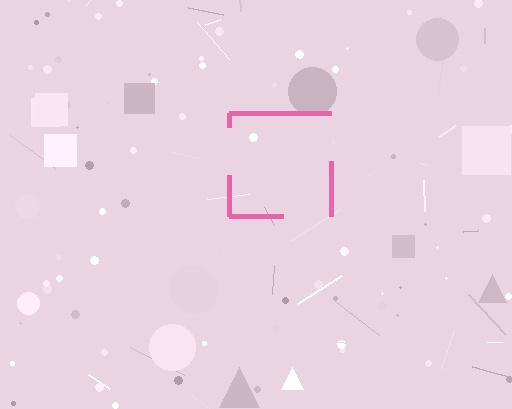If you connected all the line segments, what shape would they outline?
They would outline a square.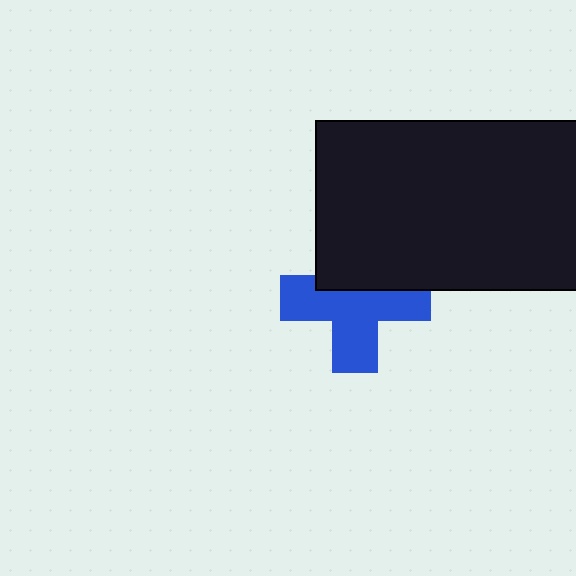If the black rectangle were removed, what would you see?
You would see the complete blue cross.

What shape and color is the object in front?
The object in front is a black rectangle.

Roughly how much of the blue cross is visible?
About half of it is visible (roughly 63%).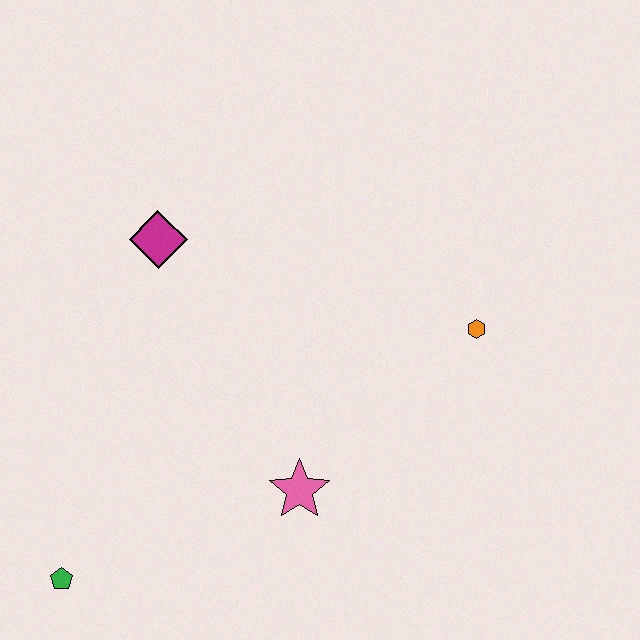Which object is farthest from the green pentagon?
The orange hexagon is farthest from the green pentagon.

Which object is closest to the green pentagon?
The pink star is closest to the green pentagon.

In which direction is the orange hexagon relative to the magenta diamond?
The orange hexagon is to the right of the magenta diamond.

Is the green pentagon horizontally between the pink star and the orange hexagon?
No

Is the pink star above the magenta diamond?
No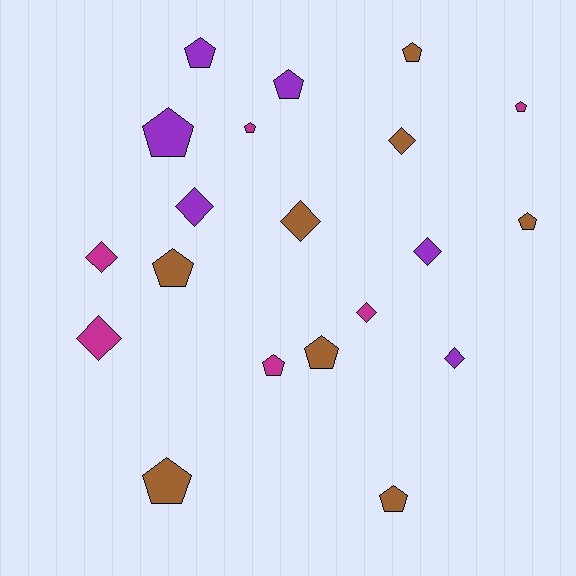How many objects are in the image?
There are 20 objects.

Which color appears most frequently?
Brown, with 8 objects.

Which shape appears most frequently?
Pentagon, with 12 objects.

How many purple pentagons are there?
There are 3 purple pentagons.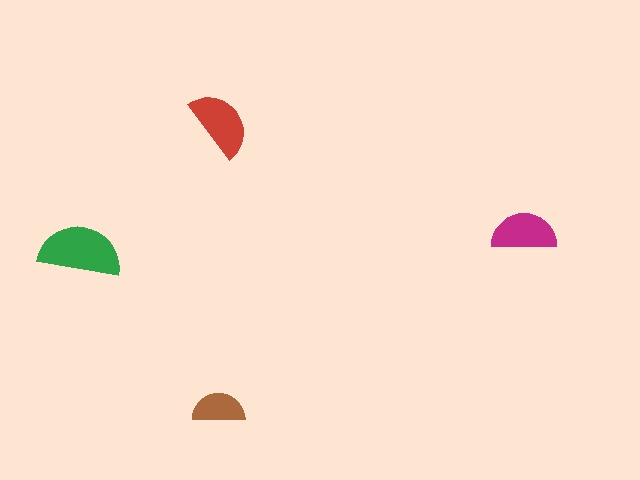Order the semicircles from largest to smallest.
the green one, the red one, the magenta one, the brown one.